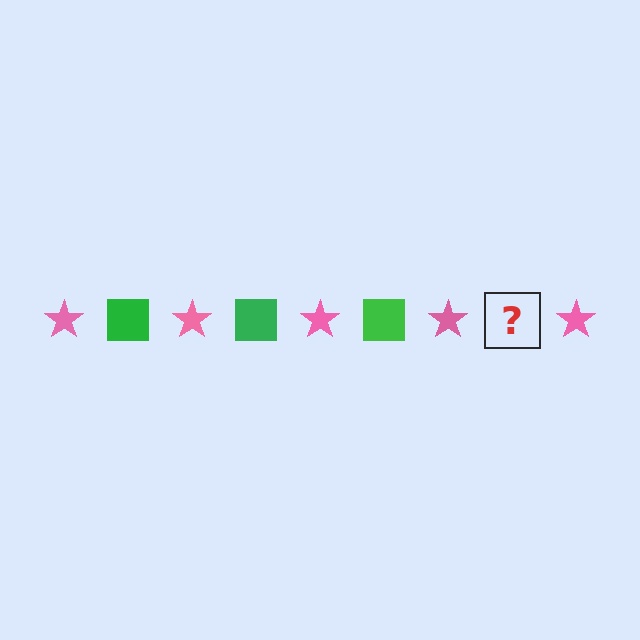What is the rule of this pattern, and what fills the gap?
The rule is that the pattern alternates between pink star and green square. The gap should be filled with a green square.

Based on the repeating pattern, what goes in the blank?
The blank should be a green square.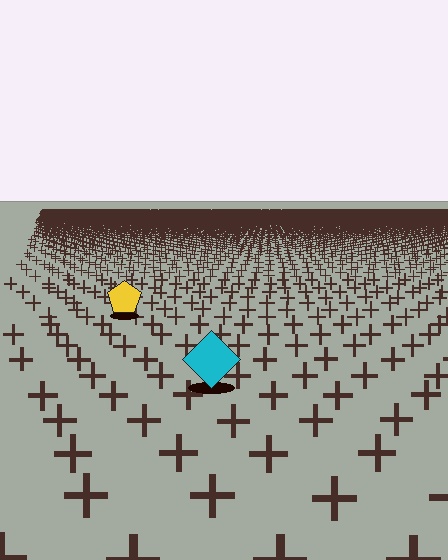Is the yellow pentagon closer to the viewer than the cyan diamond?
No. The cyan diamond is closer — you can tell from the texture gradient: the ground texture is coarser near it.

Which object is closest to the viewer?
The cyan diamond is closest. The texture marks near it are larger and more spread out.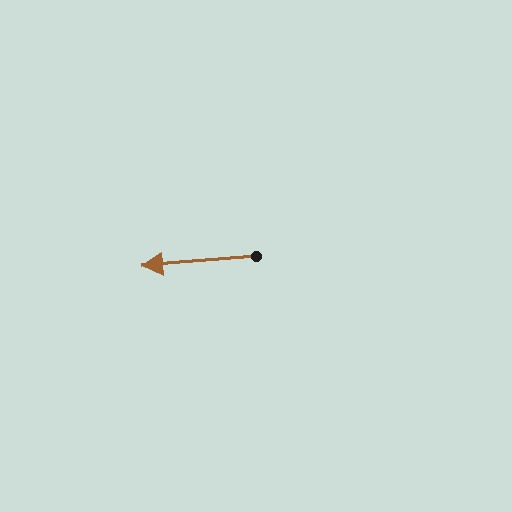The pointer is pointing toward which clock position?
Roughly 9 o'clock.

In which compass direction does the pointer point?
West.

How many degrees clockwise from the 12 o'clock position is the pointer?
Approximately 265 degrees.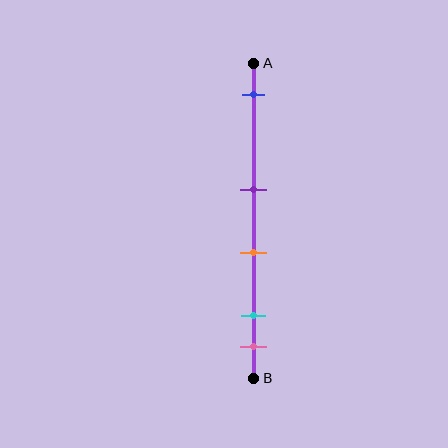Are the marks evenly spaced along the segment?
No, the marks are not evenly spaced.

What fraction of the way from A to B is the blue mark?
The blue mark is approximately 10% (0.1) of the way from A to B.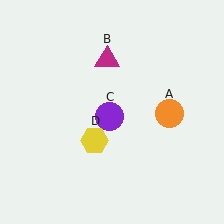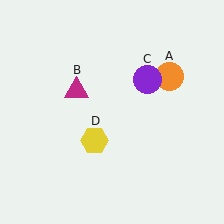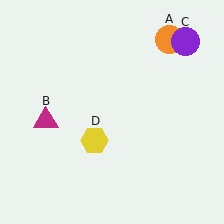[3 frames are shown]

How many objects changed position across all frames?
3 objects changed position: orange circle (object A), magenta triangle (object B), purple circle (object C).